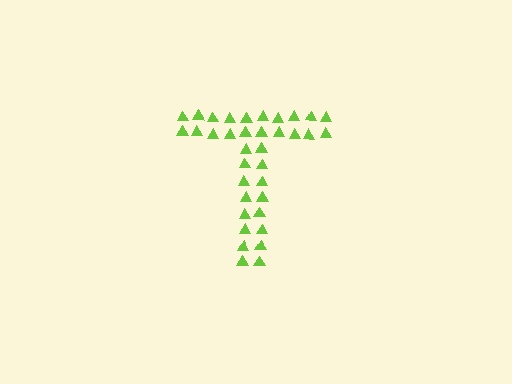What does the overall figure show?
The overall figure shows the letter T.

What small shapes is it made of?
It is made of small triangles.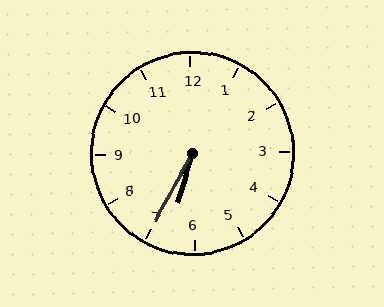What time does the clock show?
6:35.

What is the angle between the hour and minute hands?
Approximately 12 degrees.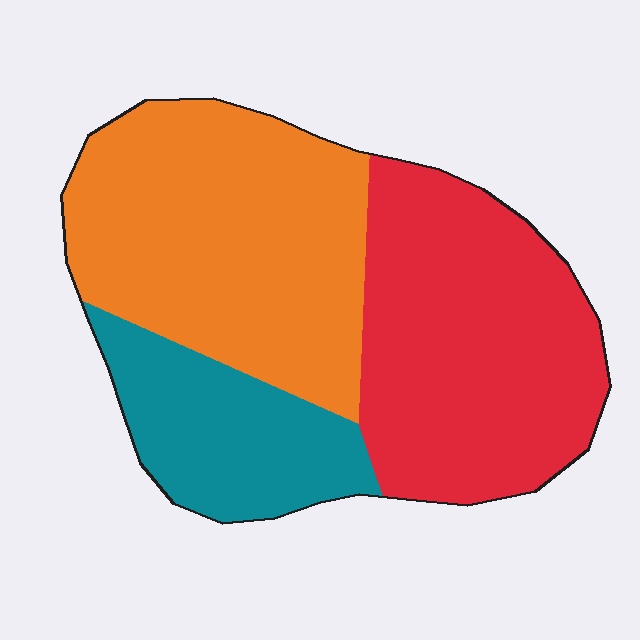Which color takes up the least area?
Teal, at roughly 20%.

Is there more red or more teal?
Red.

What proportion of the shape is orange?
Orange takes up between a third and a half of the shape.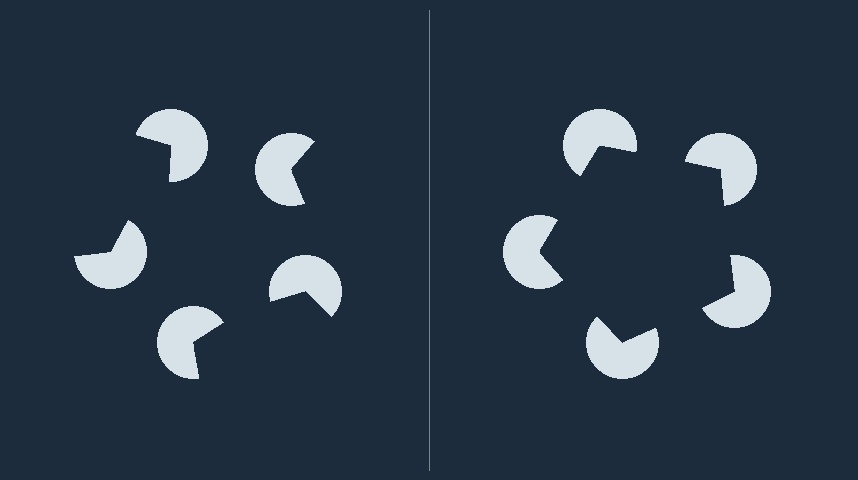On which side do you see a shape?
An illusory pentagon appears on the right side. On the left side the wedge cuts are rotated, so no coherent shape forms.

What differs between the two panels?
The pac-man discs are positioned identically on both sides; only the wedge orientations differ. On the right they align to a pentagon; on the left they are misaligned.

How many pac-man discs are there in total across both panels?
10 — 5 on each side.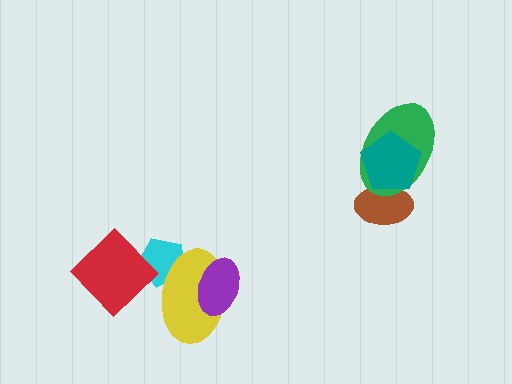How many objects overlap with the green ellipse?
2 objects overlap with the green ellipse.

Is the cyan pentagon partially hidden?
Yes, it is partially covered by another shape.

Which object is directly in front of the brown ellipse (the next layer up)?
The green ellipse is directly in front of the brown ellipse.